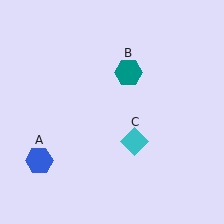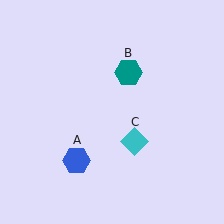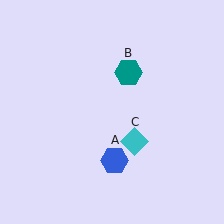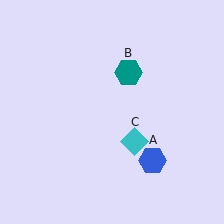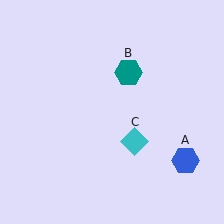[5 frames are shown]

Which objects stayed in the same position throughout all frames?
Teal hexagon (object B) and cyan diamond (object C) remained stationary.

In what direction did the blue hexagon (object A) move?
The blue hexagon (object A) moved right.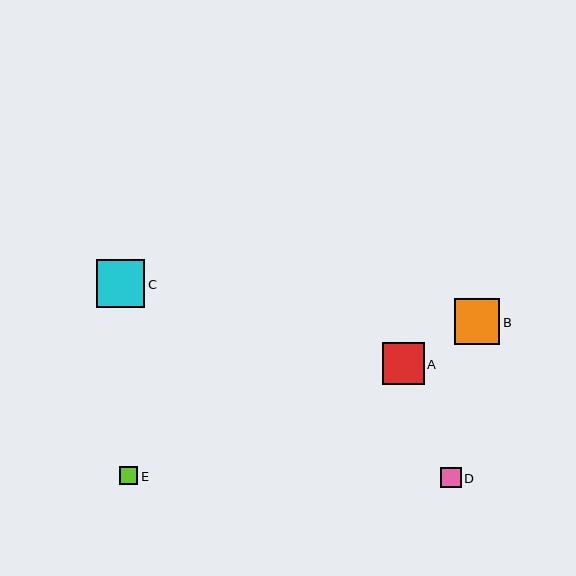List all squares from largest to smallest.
From largest to smallest: C, B, A, D, E.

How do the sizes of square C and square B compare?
Square C and square B are approximately the same size.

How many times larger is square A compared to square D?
Square A is approximately 2.0 times the size of square D.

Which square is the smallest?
Square E is the smallest with a size of approximately 18 pixels.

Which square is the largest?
Square C is the largest with a size of approximately 48 pixels.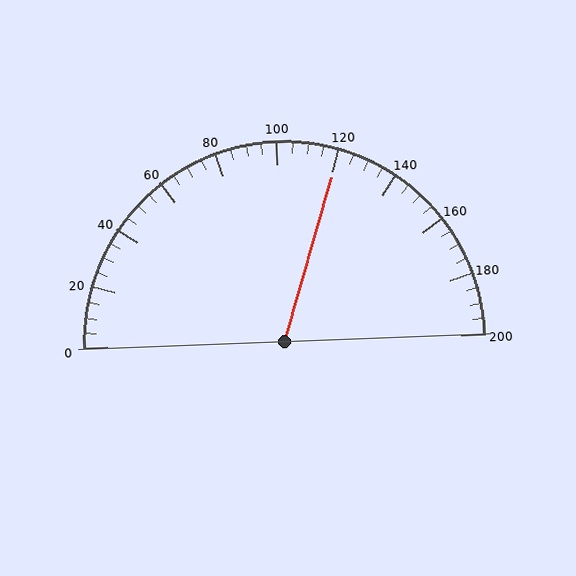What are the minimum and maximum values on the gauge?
The gauge ranges from 0 to 200.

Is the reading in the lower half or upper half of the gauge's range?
The reading is in the upper half of the range (0 to 200).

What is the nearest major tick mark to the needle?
The nearest major tick mark is 120.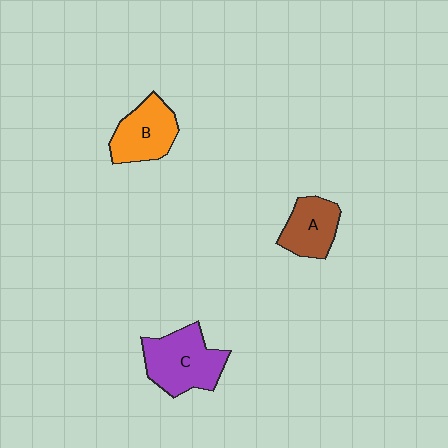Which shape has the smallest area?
Shape A (brown).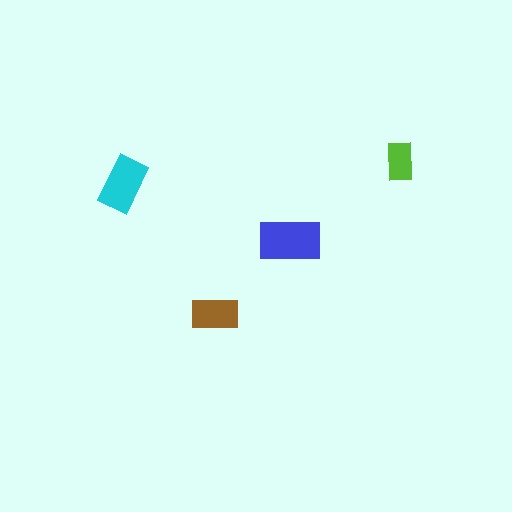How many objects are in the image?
There are 4 objects in the image.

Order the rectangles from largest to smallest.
the blue one, the cyan one, the brown one, the lime one.